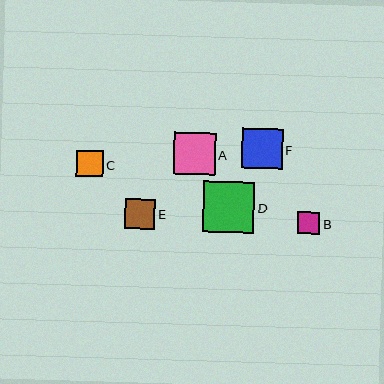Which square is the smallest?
Square B is the smallest with a size of approximately 22 pixels.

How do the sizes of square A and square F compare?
Square A and square F are approximately the same size.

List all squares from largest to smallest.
From largest to smallest: D, A, F, E, C, B.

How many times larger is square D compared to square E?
Square D is approximately 1.7 times the size of square E.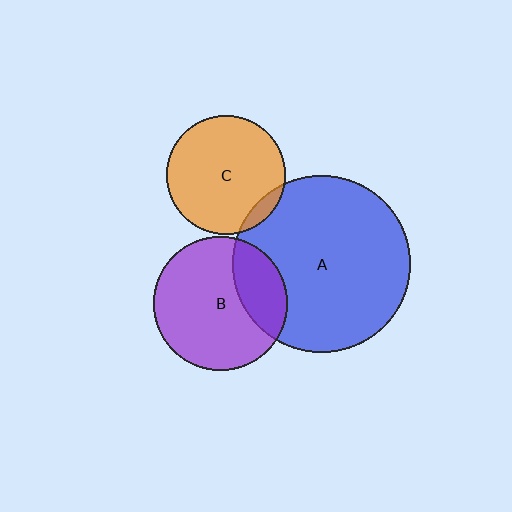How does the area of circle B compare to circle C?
Approximately 1.3 times.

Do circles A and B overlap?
Yes.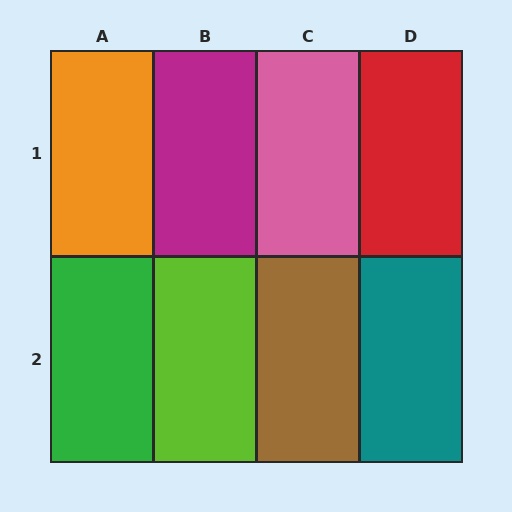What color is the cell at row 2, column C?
Brown.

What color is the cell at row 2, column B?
Lime.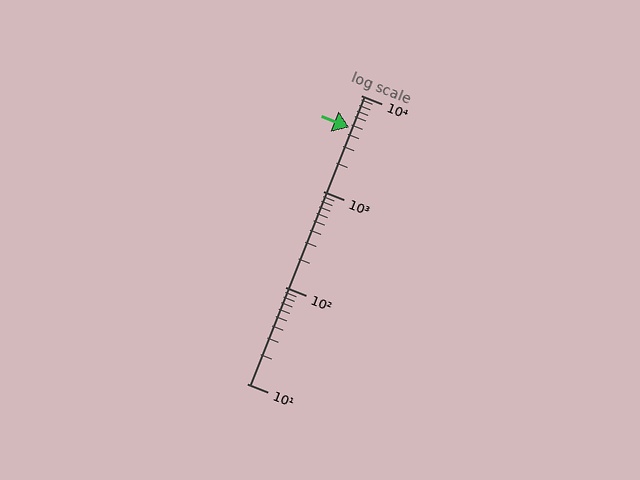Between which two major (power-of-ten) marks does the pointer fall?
The pointer is between 1000 and 10000.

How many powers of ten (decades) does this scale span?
The scale spans 3 decades, from 10 to 10000.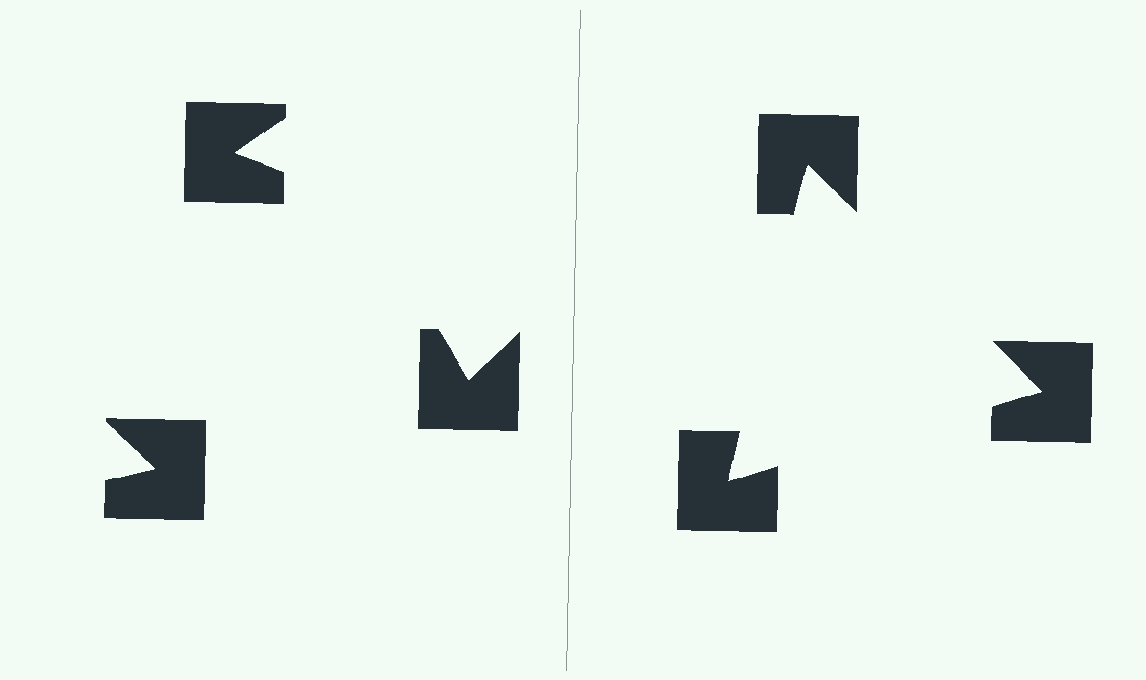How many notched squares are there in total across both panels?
6 — 3 on each side.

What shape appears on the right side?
An illusory triangle.